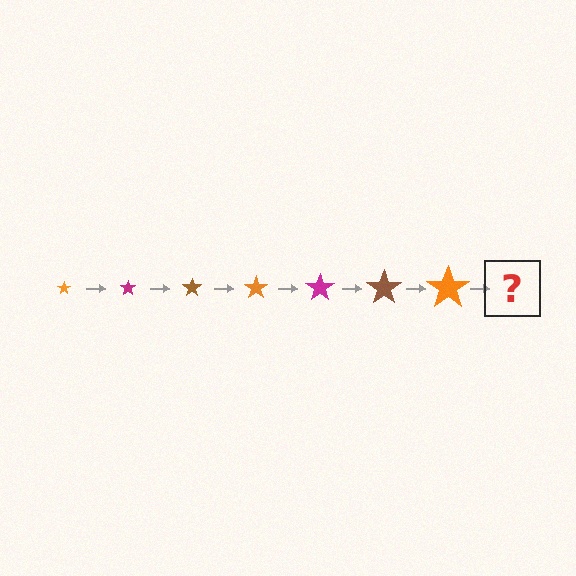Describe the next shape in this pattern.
It should be a magenta star, larger than the previous one.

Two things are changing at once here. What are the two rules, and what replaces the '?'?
The two rules are that the star grows larger each step and the color cycles through orange, magenta, and brown. The '?' should be a magenta star, larger than the previous one.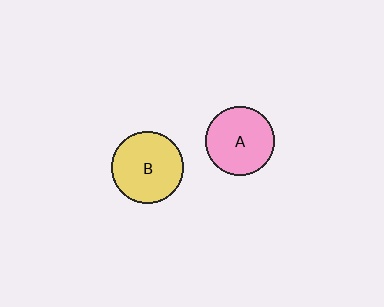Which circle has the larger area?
Circle B (yellow).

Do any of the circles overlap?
No, none of the circles overlap.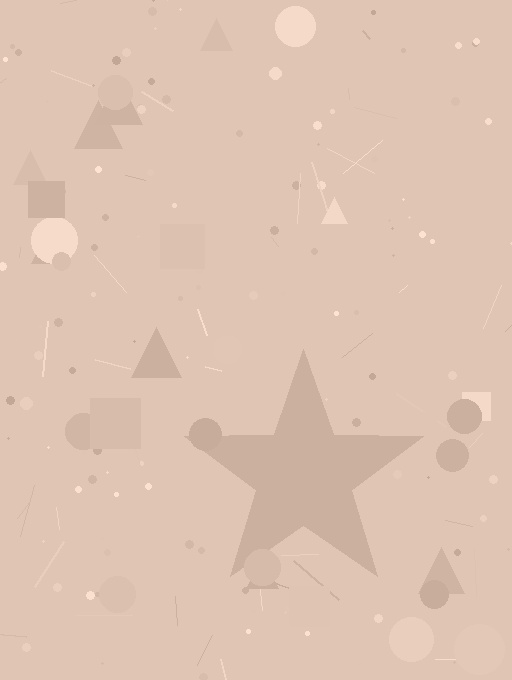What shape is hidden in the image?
A star is hidden in the image.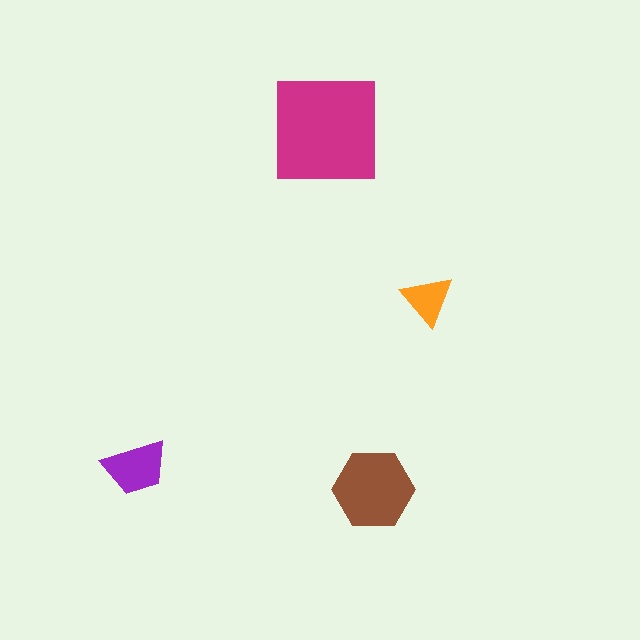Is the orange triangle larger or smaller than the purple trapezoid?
Smaller.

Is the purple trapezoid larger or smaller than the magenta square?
Smaller.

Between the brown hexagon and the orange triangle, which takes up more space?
The brown hexagon.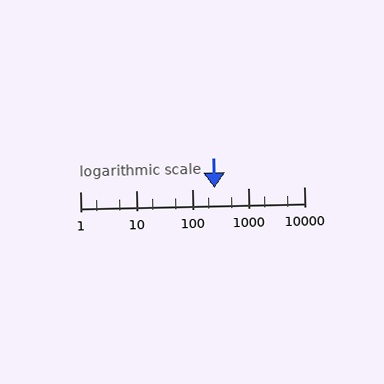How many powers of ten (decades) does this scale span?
The scale spans 4 decades, from 1 to 10000.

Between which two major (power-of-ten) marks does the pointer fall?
The pointer is between 100 and 1000.